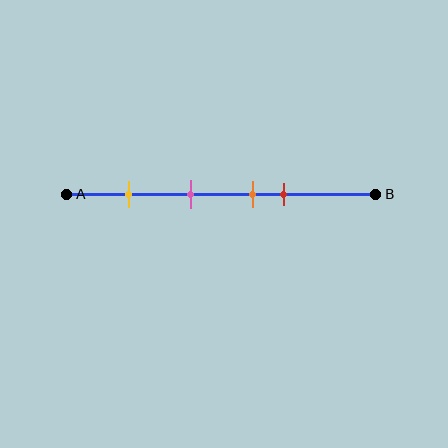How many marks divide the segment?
There are 4 marks dividing the segment.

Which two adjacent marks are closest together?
The orange and red marks are the closest adjacent pair.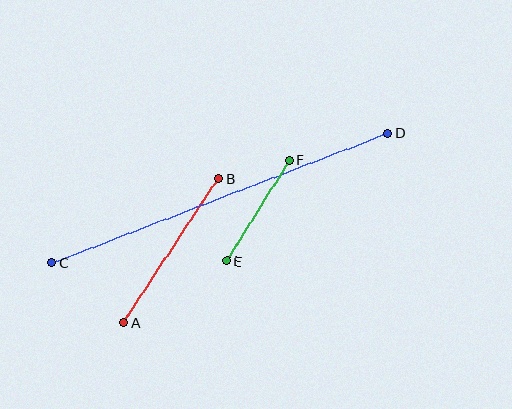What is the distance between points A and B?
The distance is approximately 172 pixels.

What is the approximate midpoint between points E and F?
The midpoint is at approximately (258, 211) pixels.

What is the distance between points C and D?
The distance is approximately 359 pixels.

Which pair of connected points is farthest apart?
Points C and D are farthest apart.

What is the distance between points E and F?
The distance is approximately 119 pixels.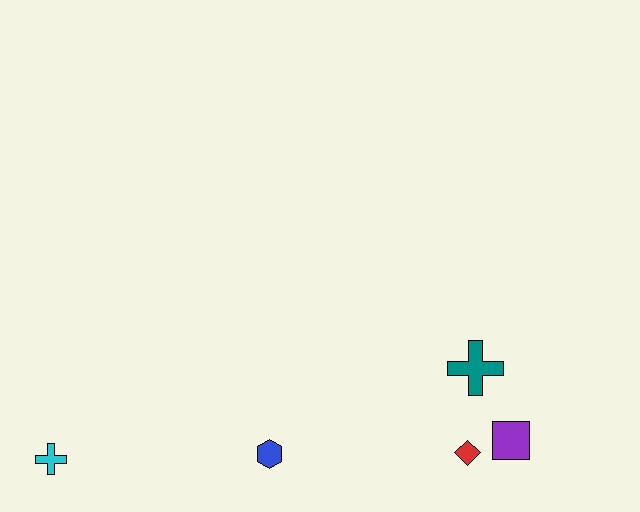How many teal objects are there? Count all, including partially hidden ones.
There is 1 teal object.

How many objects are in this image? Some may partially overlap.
There are 5 objects.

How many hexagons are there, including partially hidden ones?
There is 1 hexagon.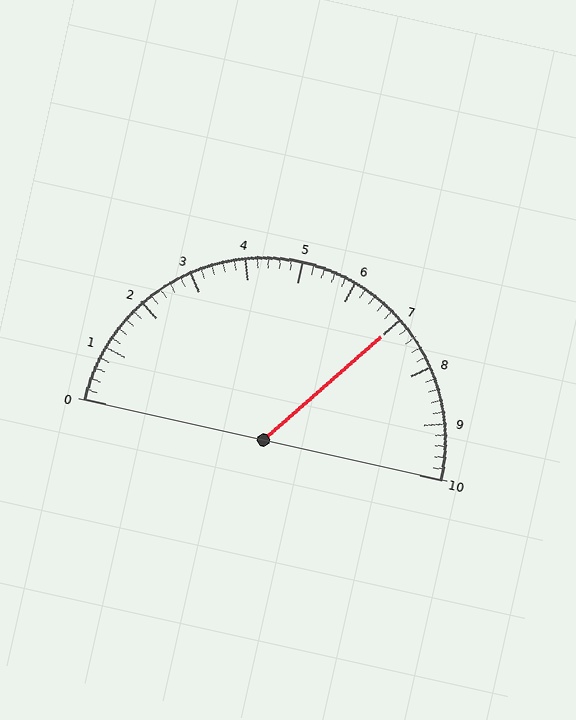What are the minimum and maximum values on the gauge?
The gauge ranges from 0 to 10.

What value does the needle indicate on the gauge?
The needle indicates approximately 7.0.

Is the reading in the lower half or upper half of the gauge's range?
The reading is in the upper half of the range (0 to 10).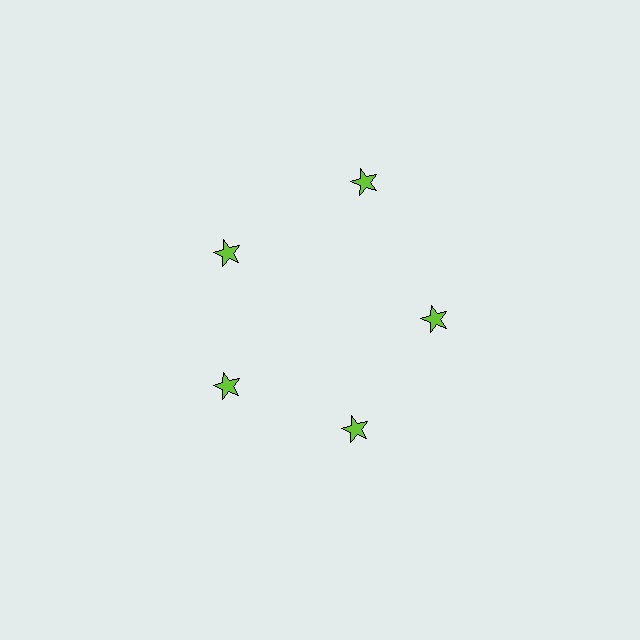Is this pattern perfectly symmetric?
No. The 5 lime stars are arranged in a ring, but one element near the 1 o'clock position is pushed outward from the center, breaking the 5-fold rotational symmetry.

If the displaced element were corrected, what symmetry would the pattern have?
It would have 5-fold rotational symmetry — the pattern would map onto itself every 72 degrees.